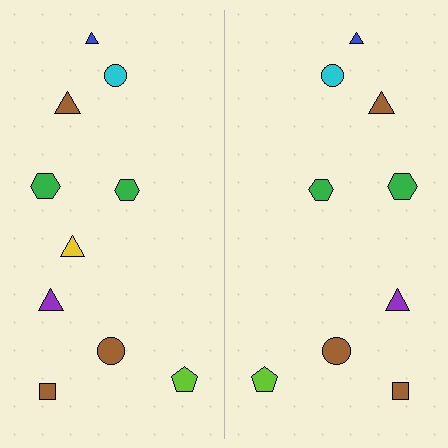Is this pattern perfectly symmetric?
No, the pattern is not perfectly symmetric. A yellow triangle is missing from the right side.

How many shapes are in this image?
There are 19 shapes in this image.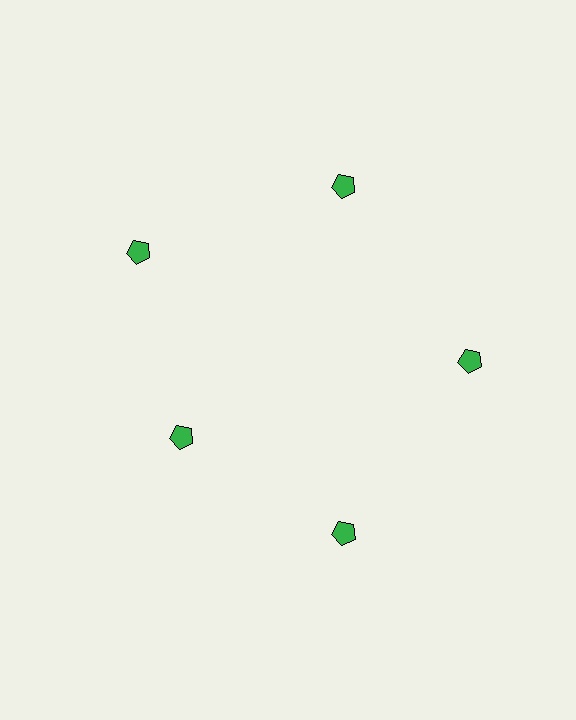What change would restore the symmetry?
The symmetry would be restored by moving it outward, back onto the ring so that all 5 pentagons sit at equal angles and equal distance from the center.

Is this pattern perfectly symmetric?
No. The 5 green pentagons are arranged in a ring, but one element near the 8 o'clock position is pulled inward toward the center, breaking the 5-fold rotational symmetry.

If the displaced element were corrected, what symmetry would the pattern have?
It would have 5-fold rotational symmetry — the pattern would map onto itself every 72 degrees.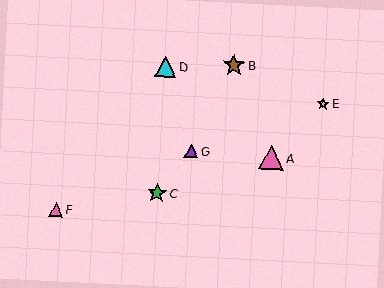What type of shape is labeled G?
Shape G is a purple triangle.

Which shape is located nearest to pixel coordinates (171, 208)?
The green star (labeled C) at (157, 193) is nearest to that location.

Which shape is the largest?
The pink triangle (labeled A) is the largest.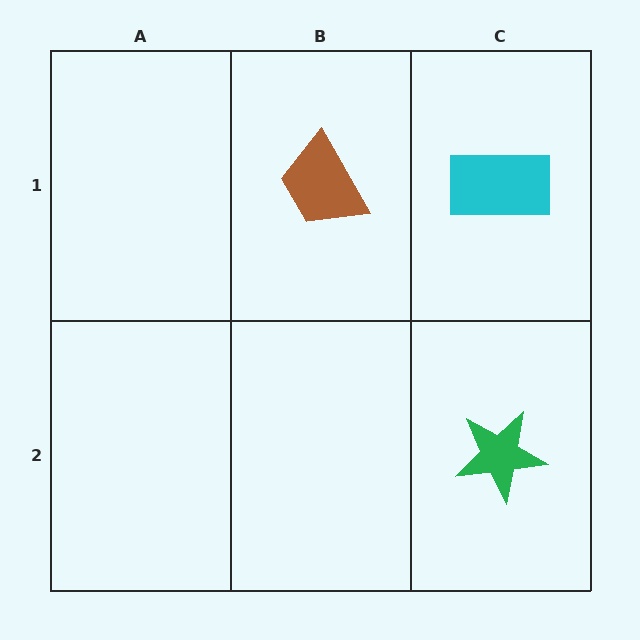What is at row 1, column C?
A cyan rectangle.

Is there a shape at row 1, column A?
No, that cell is empty.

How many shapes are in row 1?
2 shapes.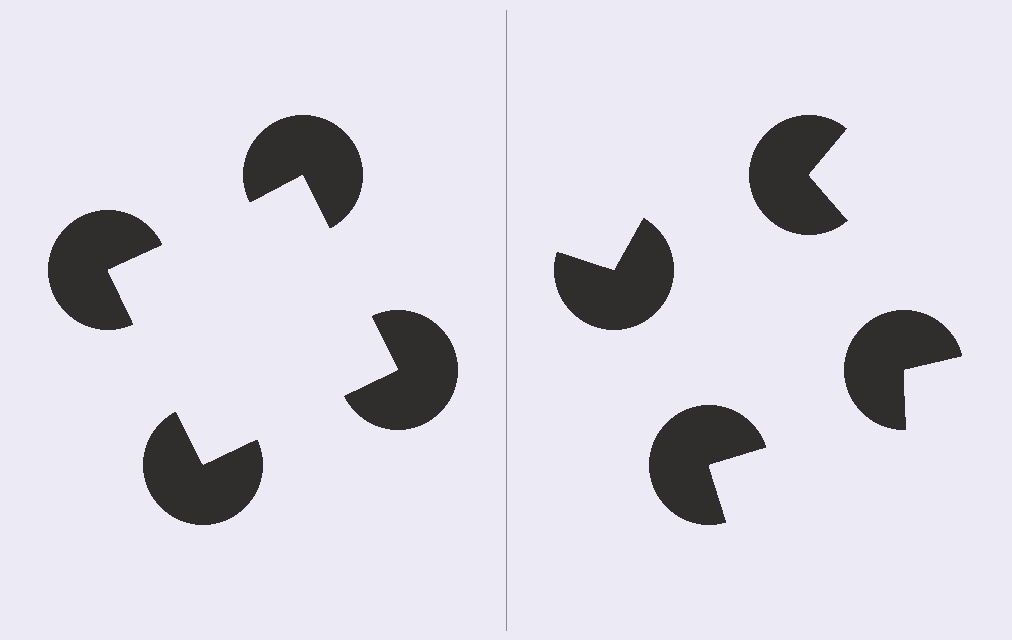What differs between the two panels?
The pac-man discs are positioned identically on both sides; only the wedge orientations differ. On the left they align to a square; on the right they are misaligned.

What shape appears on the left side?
An illusory square.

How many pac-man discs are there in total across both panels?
8 — 4 on each side.